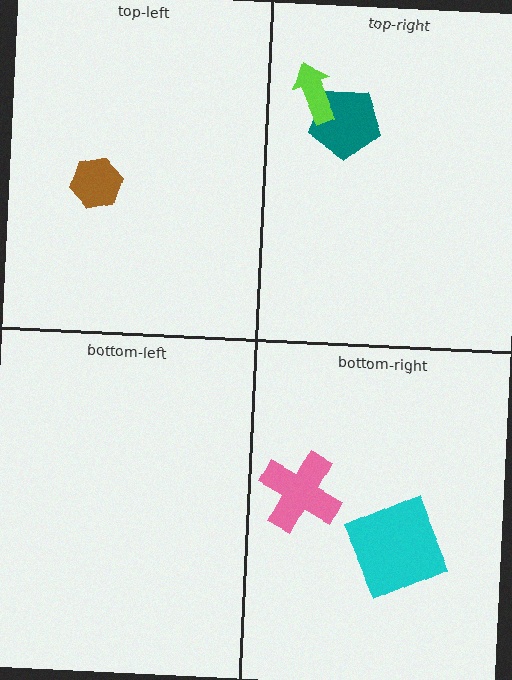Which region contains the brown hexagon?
The top-left region.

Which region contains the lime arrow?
The top-right region.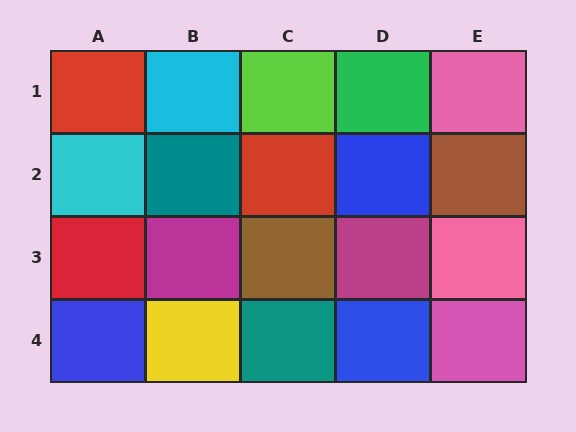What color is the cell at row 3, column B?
Magenta.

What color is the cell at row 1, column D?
Green.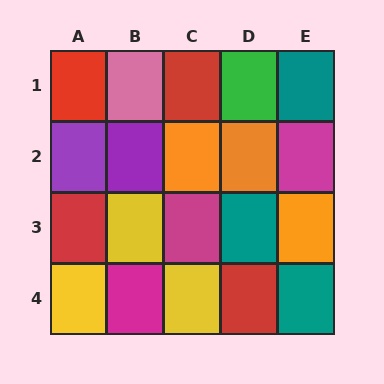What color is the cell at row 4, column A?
Yellow.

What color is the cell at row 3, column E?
Orange.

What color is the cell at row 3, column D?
Teal.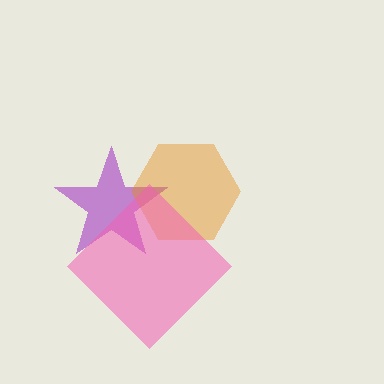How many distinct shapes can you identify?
There are 3 distinct shapes: a purple star, an orange hexagon, a pink diamond.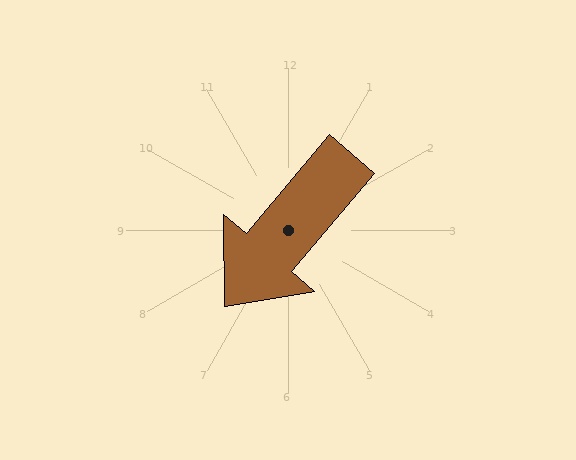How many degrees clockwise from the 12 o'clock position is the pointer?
Approximately 220 degrees.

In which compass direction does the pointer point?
Southwest.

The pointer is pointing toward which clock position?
Roughly 7 o'clock.